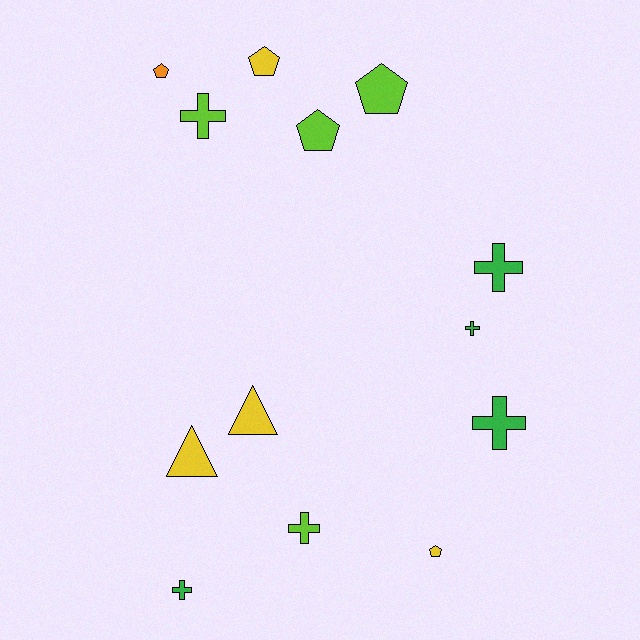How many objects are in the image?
There are 13 objects.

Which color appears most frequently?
Green, with 4 objects.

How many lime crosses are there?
There are 2 lime crosses.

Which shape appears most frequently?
Cross, with 6 objects.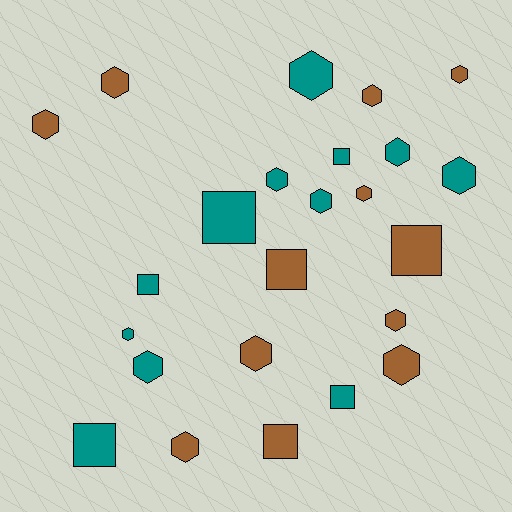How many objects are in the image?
There are 24 objects.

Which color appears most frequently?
Teal, with 12 objects.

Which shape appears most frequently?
Hexagon, with 16 objects.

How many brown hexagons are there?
There are 9 brown hexagons.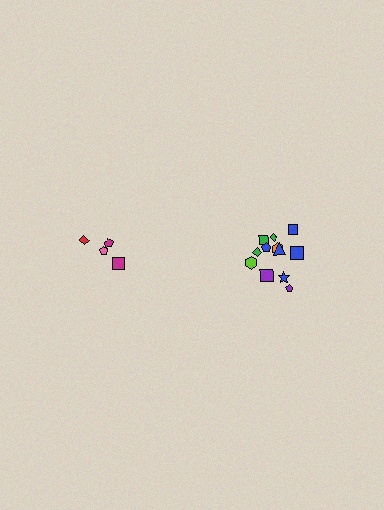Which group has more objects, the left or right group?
The right group.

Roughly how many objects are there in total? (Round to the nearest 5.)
Roughly 15 objects in total.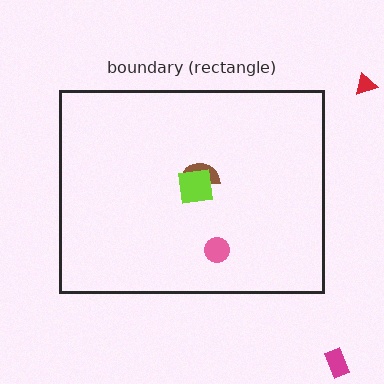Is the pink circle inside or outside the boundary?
Inside.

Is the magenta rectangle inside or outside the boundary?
Outside.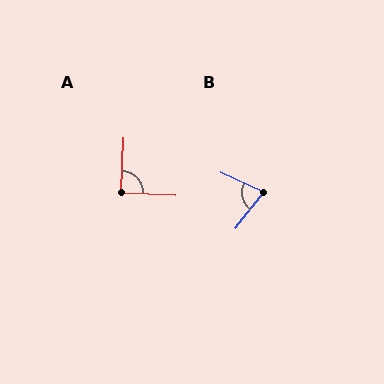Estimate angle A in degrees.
Approximately 89 degrees.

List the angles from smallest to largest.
B (77°), A (89°).